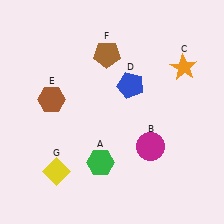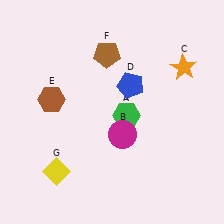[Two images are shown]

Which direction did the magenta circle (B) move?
The magenta circle (B) moved left.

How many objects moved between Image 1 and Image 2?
2 objects moved between the two images.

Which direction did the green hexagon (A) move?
The green hexagon (A) moved up.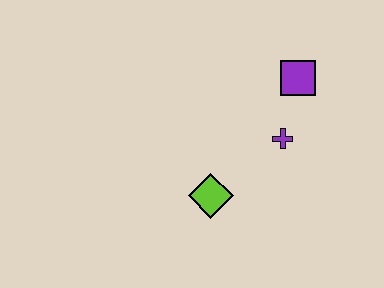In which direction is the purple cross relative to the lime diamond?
The purple cross is to the right of the lime diamond.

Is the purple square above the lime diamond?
Yes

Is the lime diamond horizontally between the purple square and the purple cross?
No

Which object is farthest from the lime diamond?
The purple square is farthest from the lime diamond.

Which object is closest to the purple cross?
The purple square is closest to the purple cross.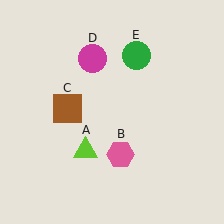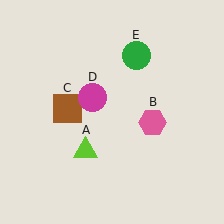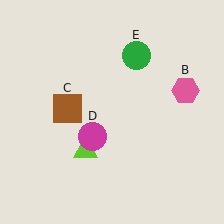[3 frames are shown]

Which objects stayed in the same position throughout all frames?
Lime triangle (object A) and brown square (object C) and green circle (object E) remained stationary.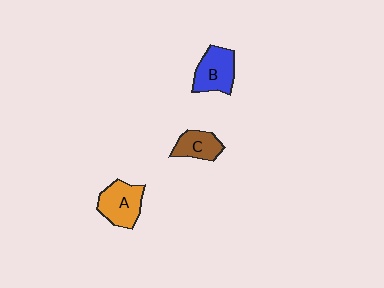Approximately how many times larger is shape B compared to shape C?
Approximately 1.4 times.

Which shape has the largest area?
Shape A (orange).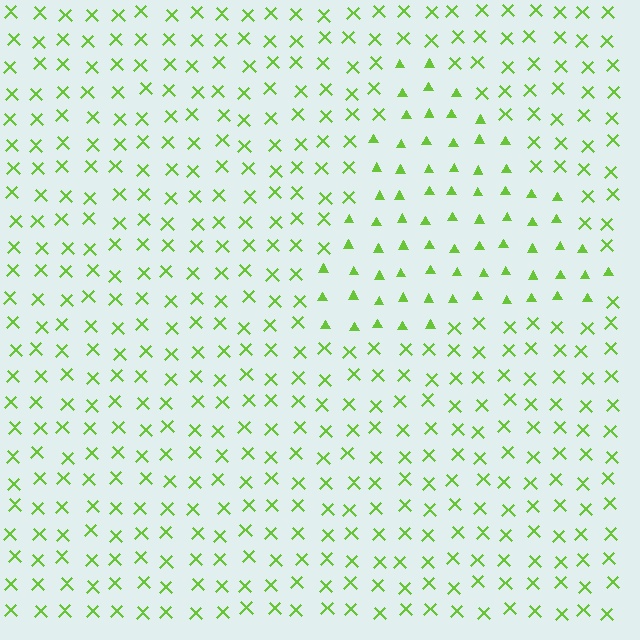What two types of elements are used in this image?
The image uses triangles inside the triangle region and X marks outside it.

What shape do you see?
I see a triangle.